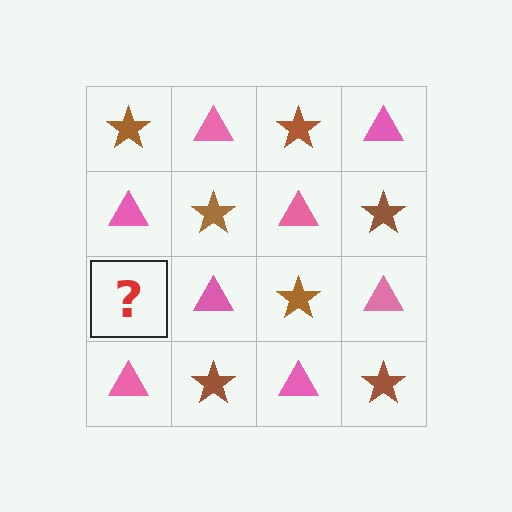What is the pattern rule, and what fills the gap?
The rule is that it alternates brown star and pink triangle in a checkerboard pattern. The gap should be filled with a brown star.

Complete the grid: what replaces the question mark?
The question mark should be replaced with a brown star.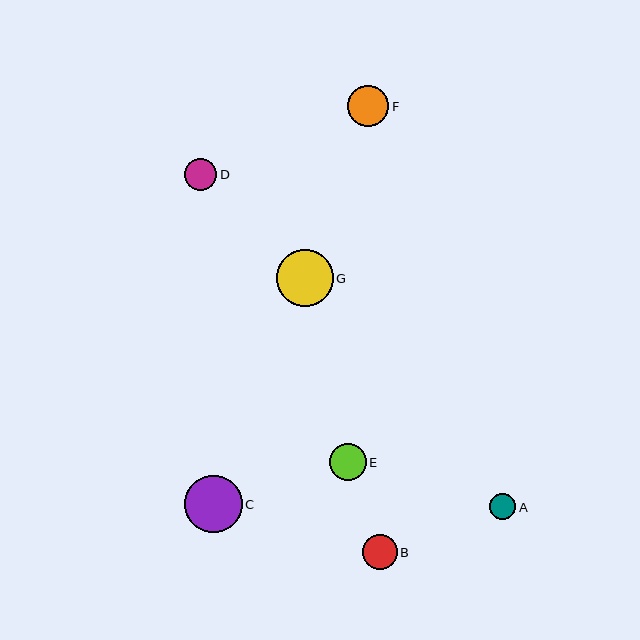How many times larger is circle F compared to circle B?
Circle F is approximately 1.2 times the size of circle B.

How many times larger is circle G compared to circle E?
Circle G is approximately 1.5 times the size of circle E.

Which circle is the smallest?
Circle A is the smallest with a size of approximately 26 pixels.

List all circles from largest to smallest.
From largest to smallest: C, G, F, E, B, D, A.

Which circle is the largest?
Circle C is the largest with a size of approximately 58 pixels.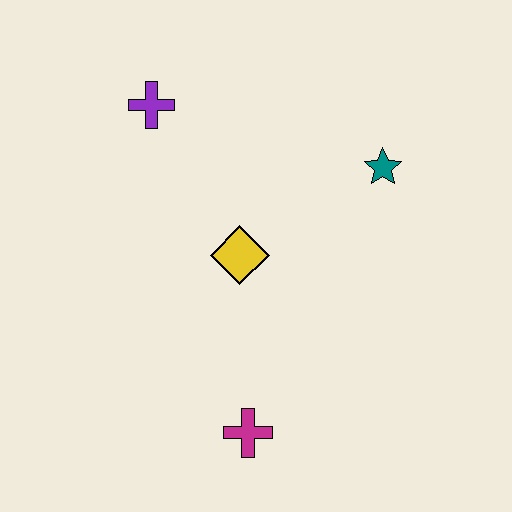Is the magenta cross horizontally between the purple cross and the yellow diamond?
No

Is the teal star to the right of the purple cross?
Yes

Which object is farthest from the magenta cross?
The purple cross is farthest from the magenta cross.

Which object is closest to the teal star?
The yellow diamond is closest to the teal star.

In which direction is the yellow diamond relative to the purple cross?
The yellow diamond is below the purple cross.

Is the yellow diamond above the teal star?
No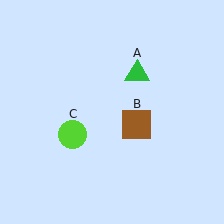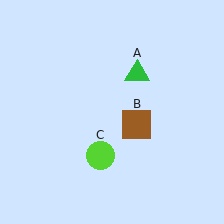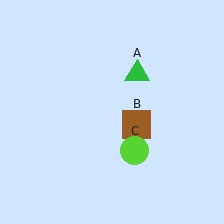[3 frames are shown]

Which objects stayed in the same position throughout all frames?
Green triangle (object A) and brown square (object B) remained stationary.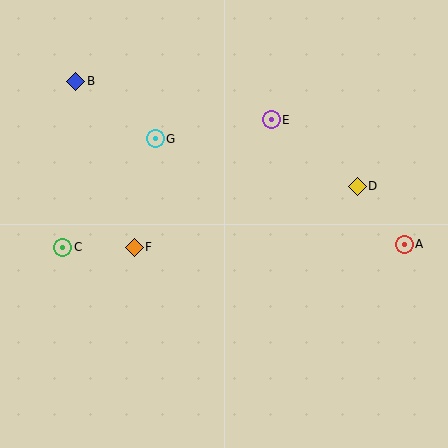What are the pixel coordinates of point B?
Point B is at (76, 81).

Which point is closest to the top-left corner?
Point B is closest to the top-left corner.